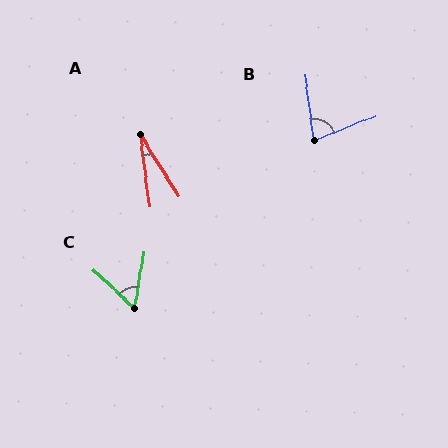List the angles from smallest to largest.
A (25°), C (56°), B (75°).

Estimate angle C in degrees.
Approximately 56 degrees.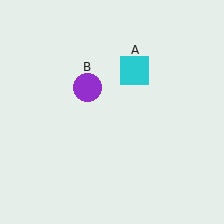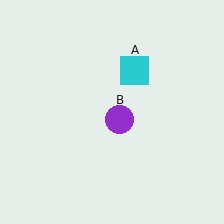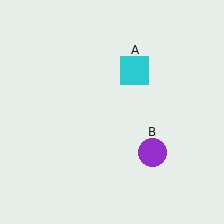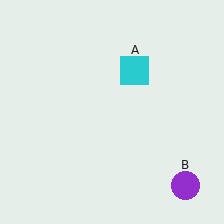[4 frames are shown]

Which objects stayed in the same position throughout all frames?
Cyan square (object A) remained stationary.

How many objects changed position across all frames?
1 object changed position: purple circle (object B).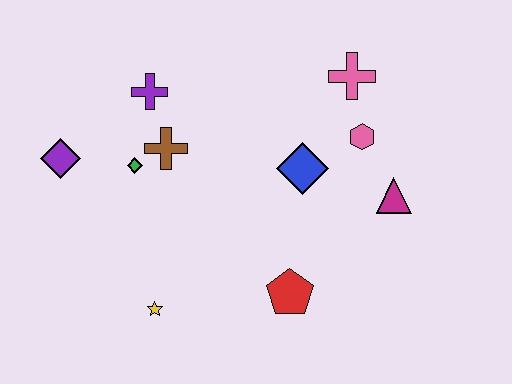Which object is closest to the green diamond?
The brown cross is closest to the green diamond.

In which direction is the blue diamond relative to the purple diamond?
The blue diamond is to the right of the purple diamond.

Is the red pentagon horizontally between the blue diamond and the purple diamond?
Yes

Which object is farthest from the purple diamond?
The magenta triangle is farthest from the purple diamond.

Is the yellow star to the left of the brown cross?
Yes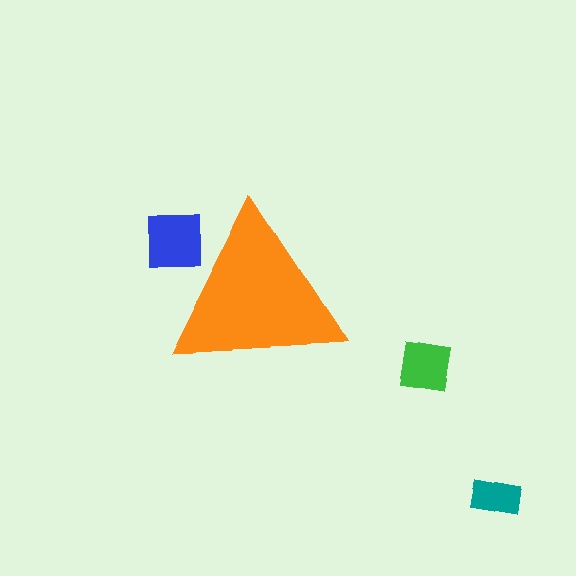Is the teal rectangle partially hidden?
No, the teal rectangle is fully visible.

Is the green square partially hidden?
No, the green square is fully visible.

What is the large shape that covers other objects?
An orange triangle.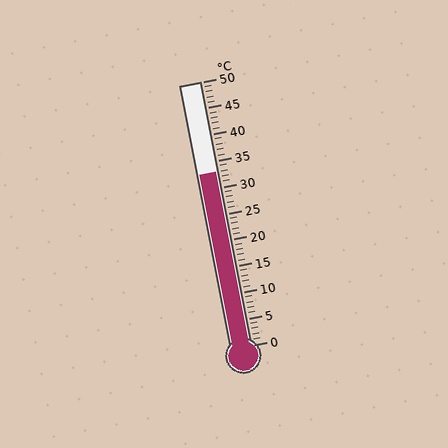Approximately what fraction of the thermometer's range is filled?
The thermometer is filled to approximately 65% of its range.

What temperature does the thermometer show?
The thermometer shows approximately 33°C.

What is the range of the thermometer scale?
The thermometer scale ranges from 0°C to 50°C.